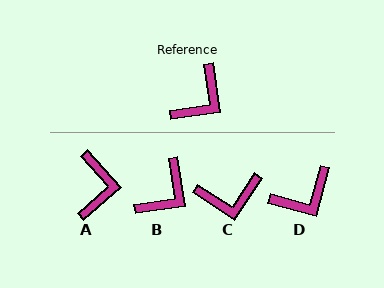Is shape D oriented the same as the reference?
No, it is off by about 23 degrees.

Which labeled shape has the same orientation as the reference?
B.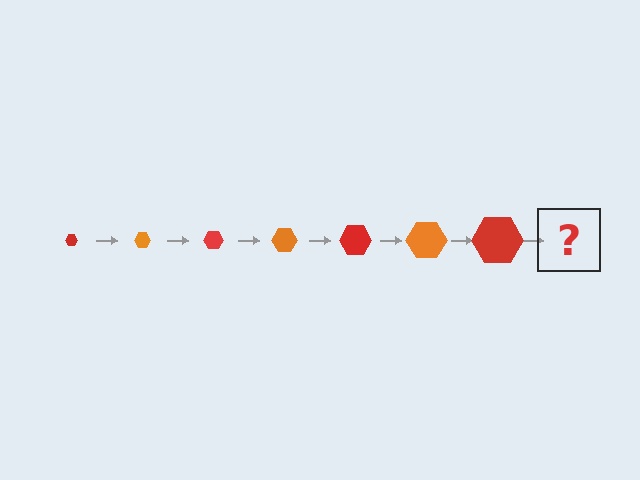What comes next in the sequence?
The next element should be an orange hexagon, larger than the previous one.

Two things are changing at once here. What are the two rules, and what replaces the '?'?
The two rules are that the hexagon grows larger each step and the color cycles through red and orange. The '?' should be an orange hexagon, larger than the previous one.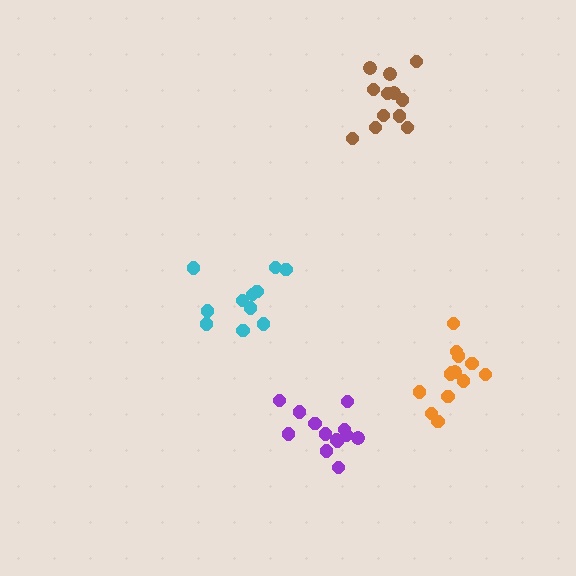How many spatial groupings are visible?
There are 4 spatial groupings.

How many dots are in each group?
Group 1: 11 dots, Group 2: 13 dots, Group 3: 12 dots, Group 4: 13 dots (49 total).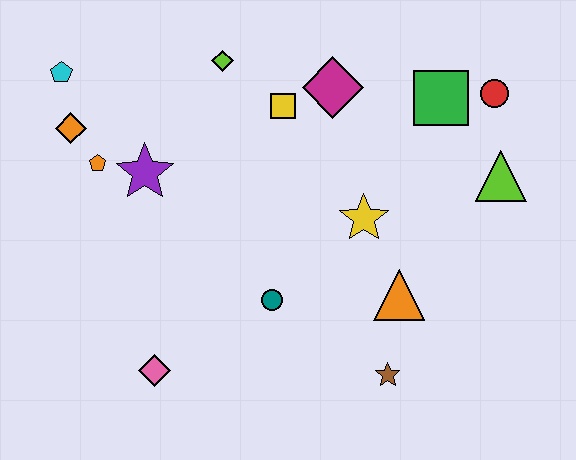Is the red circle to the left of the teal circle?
No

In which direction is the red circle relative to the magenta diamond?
The red circle is to the right of the magenta diamond.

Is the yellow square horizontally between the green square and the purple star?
Yes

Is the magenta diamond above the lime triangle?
Yes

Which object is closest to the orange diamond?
The orange pentagon is closest to the orange diamond.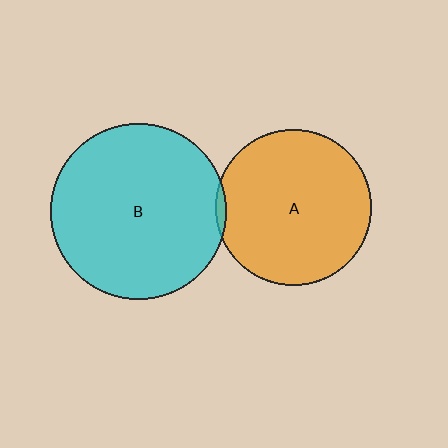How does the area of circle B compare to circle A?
Approximately 1.3 times.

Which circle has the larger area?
Circle B (cyan).